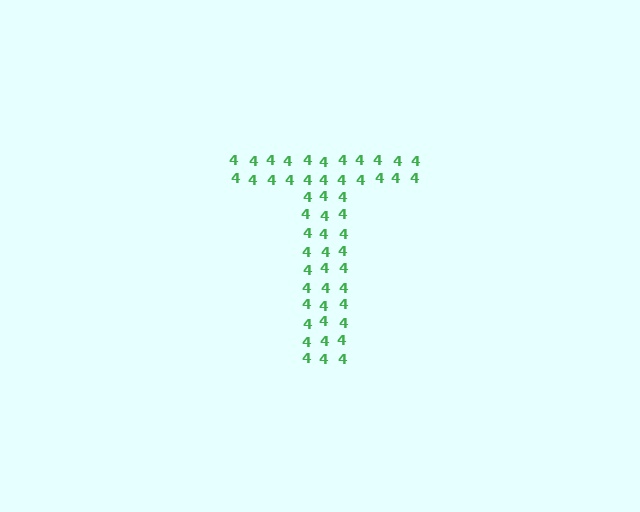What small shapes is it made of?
It is made of small digit 4's.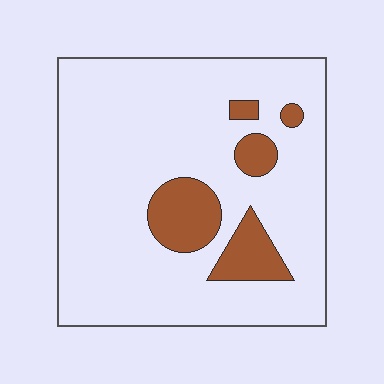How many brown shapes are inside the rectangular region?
5.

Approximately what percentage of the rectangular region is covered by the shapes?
Approximately 15%.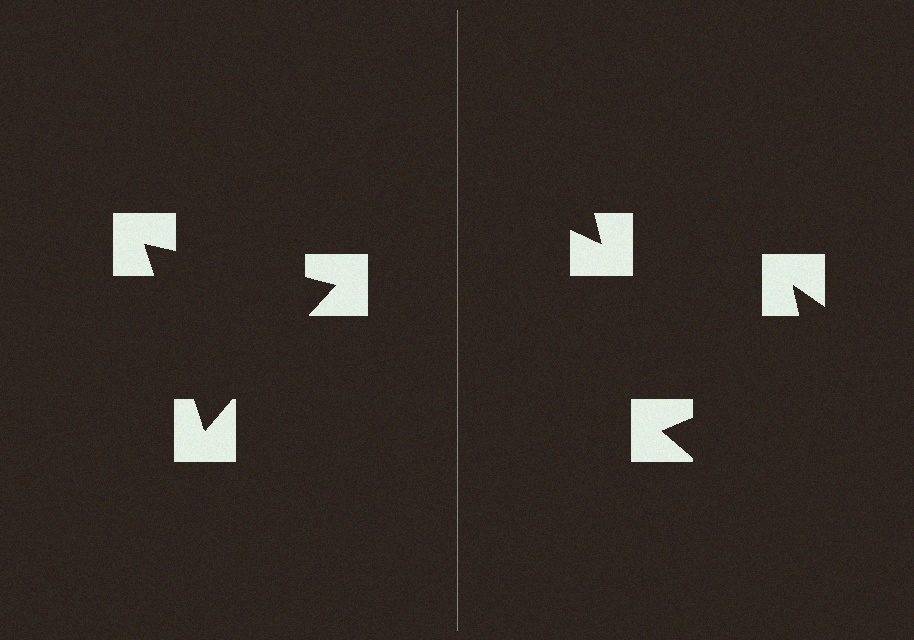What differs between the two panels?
The notched squares are positioned identically on both sides; only the wedge orientations differ. On the left they align to a triangle; on the right they are misaligned.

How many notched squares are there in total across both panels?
6 — 3 on each side.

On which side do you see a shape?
An illusory triangle appears on the left side. On the right side the wedge cuts are rotated, so no coherent shape forms.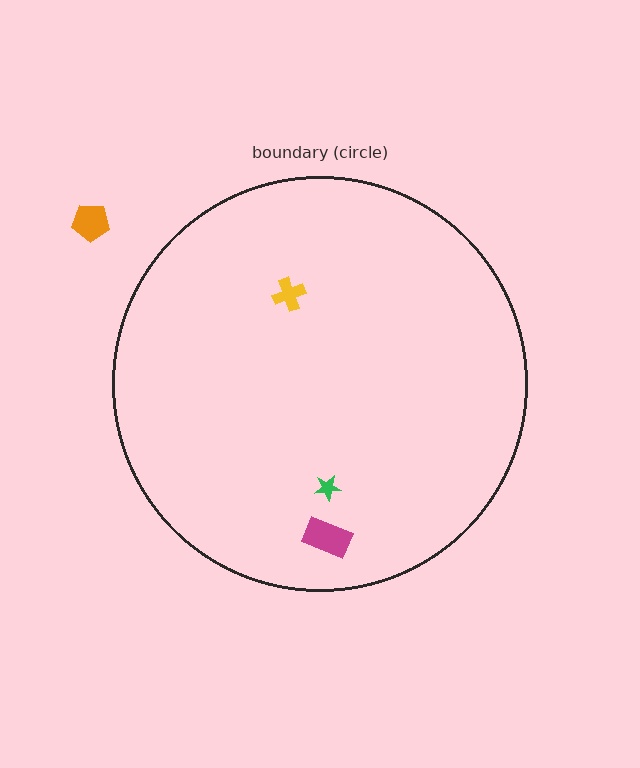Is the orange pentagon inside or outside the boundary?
Outside.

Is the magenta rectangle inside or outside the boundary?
Inside.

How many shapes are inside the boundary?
3 inside, 1 outside.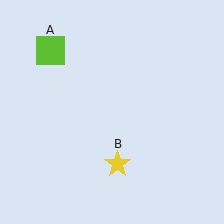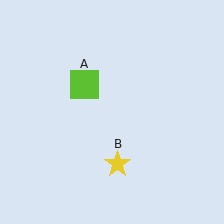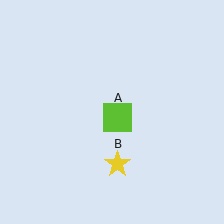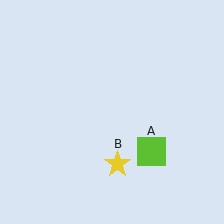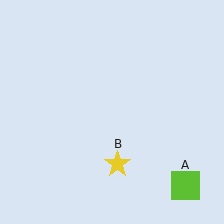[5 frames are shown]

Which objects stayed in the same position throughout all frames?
Yellow star (object B) remained stationary.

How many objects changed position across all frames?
1 object changed position: lime square (object A).